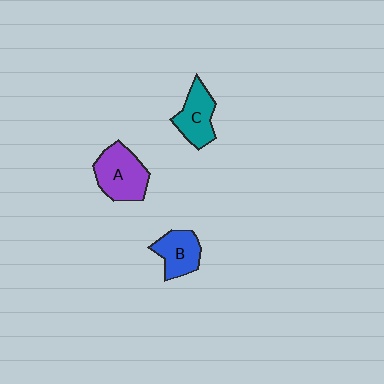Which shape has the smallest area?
Shape B (blue).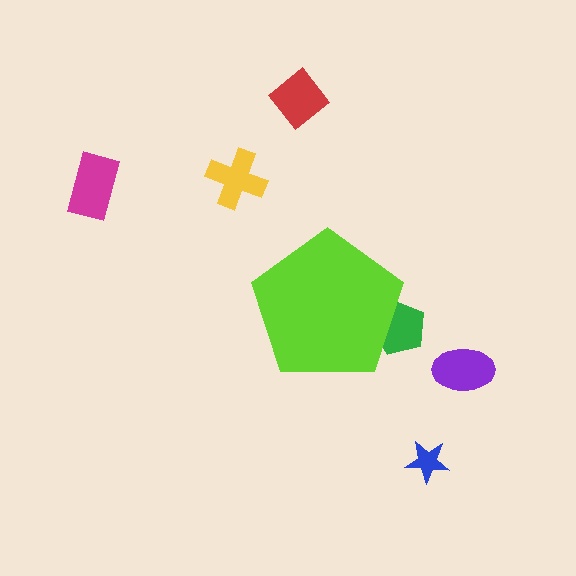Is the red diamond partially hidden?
No, the red diamond is fully visible.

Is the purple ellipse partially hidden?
No, the purple ellipse is fully visible.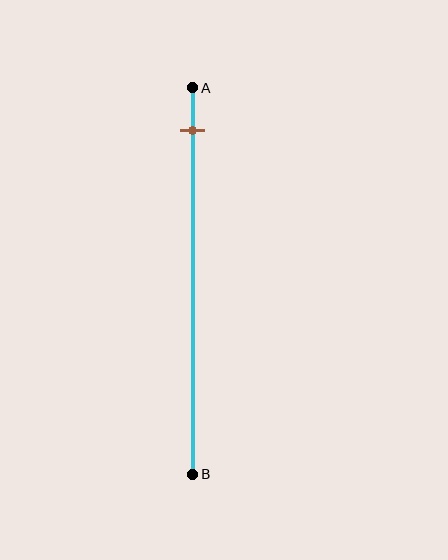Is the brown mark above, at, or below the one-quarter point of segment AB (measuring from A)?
The brown mark is above the one-quarter point of segment AB.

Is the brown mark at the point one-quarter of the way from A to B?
No, the mark is at about 10% from A, not at the 25% one-quarter point.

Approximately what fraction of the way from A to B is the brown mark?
The brown mark is approximately 10% of the way from A to B.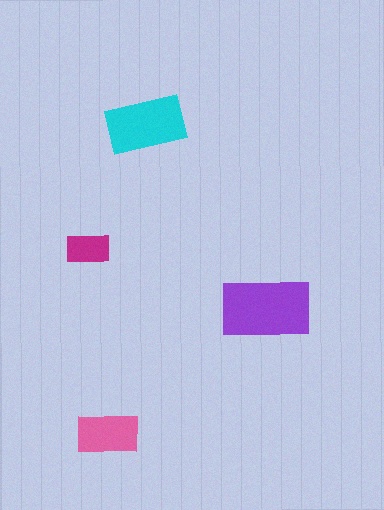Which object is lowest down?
The pink rectangle is bottommost.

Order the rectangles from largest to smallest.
the purple one, the cyan one, the pink one, the magenta one.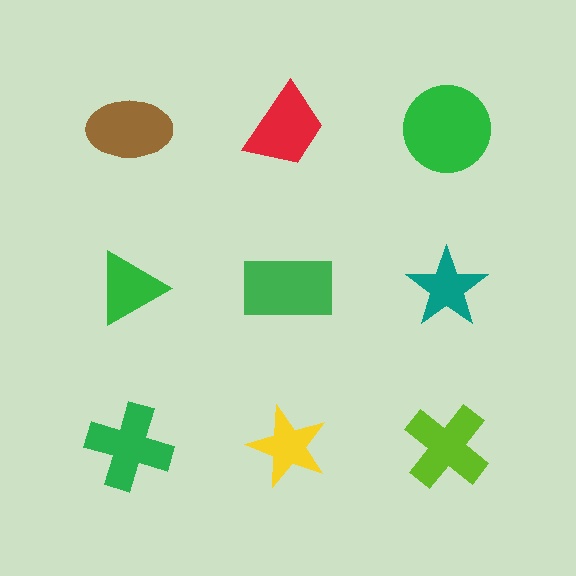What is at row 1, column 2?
A red trapezoid.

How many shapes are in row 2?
3 shapes.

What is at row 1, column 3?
A green circle.